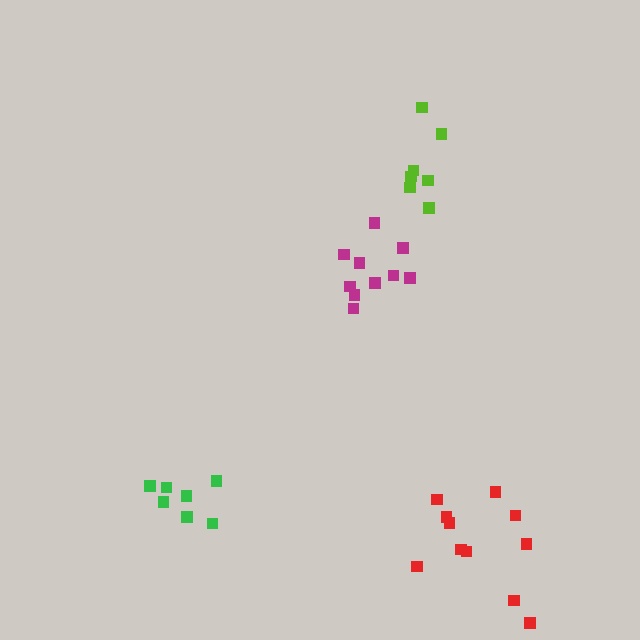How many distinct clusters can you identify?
There are 4 distinct clusters.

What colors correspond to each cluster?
The clusters are colored: magenta, lime, red, green.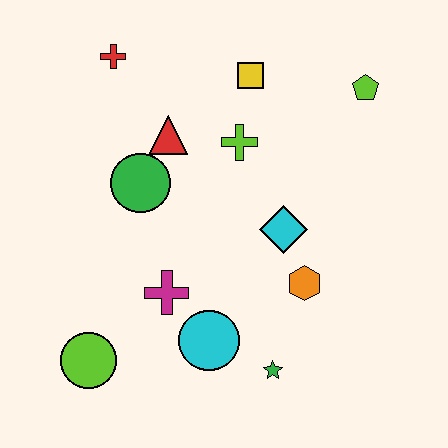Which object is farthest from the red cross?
The green star is farthest from the red cross.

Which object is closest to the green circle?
The red triangle is closest to the green circle.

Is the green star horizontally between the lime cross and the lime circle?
No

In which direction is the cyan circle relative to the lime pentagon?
The cyan circle is below the lime pentagon.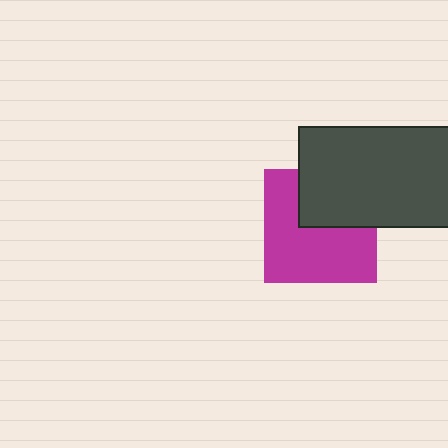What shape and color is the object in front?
The object in front is a dark gray rectangle.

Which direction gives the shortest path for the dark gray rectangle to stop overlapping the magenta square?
Moving up gives the shortest separation.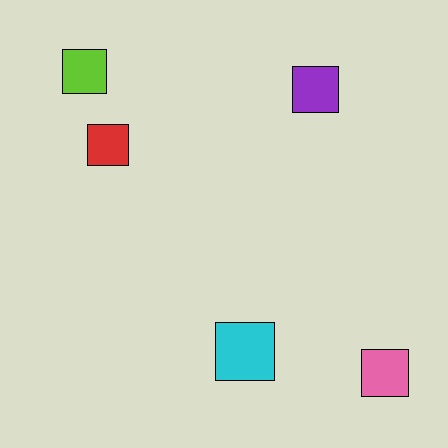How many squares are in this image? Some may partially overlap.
There are 5 squares.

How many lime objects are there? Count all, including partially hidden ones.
There is 1 lime object.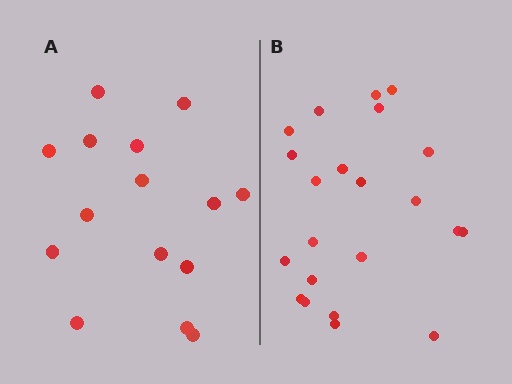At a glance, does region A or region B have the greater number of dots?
Region B (the right region) has more dots.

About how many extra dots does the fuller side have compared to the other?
Region B has roughly 8 or so more dots than region A.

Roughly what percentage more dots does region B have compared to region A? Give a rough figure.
About 45% more.